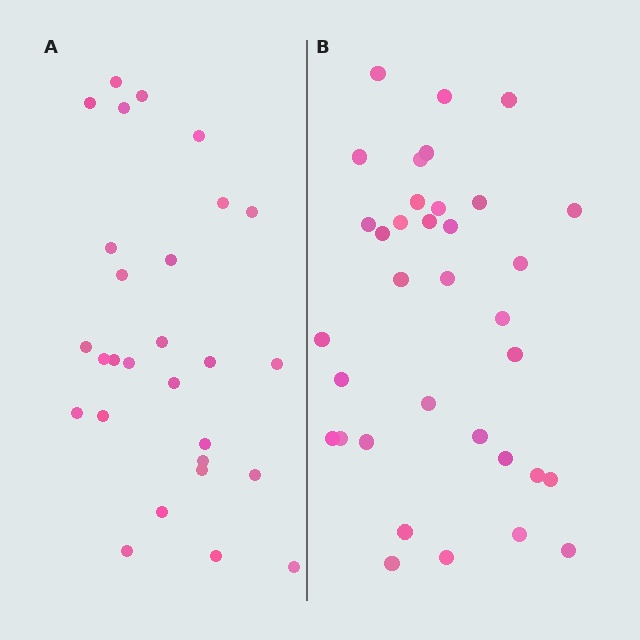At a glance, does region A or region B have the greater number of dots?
Region B (the right region) has more dots.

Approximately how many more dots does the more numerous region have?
Region B has roughly 8 or so more dots than region A.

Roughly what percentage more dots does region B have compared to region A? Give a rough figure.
About 25% more.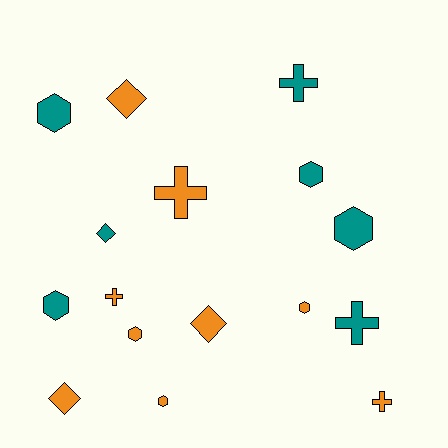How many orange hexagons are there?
There are 3 orange hexagons.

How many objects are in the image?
There are 16 objects.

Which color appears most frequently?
Orange, with 9 objects.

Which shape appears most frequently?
Hexagon, with 7 objects.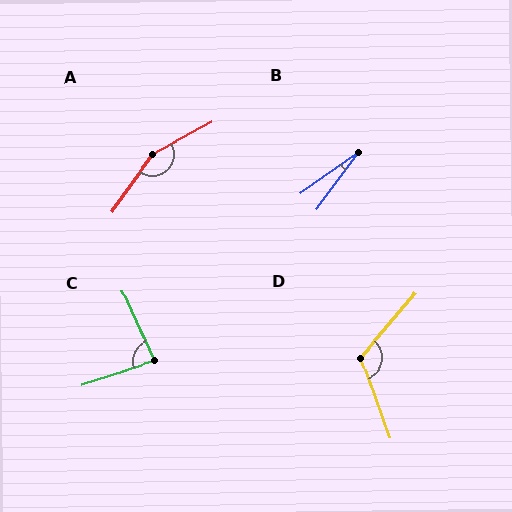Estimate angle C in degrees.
Approximately 84 degrees.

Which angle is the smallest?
B, at approximately 19 degrees.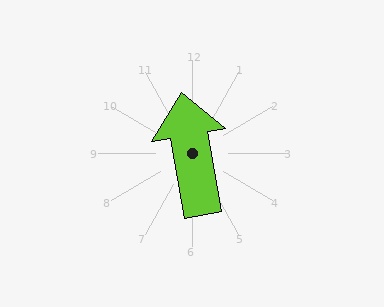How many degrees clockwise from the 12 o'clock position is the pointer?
Approximately 350 degrees.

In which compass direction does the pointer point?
North.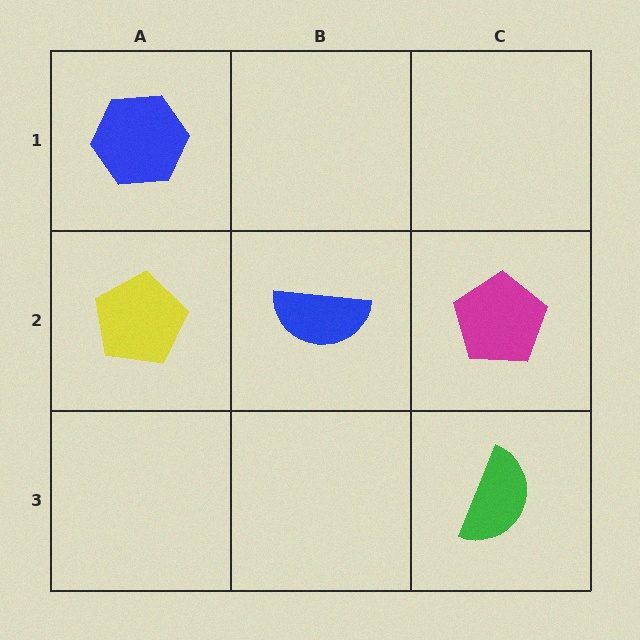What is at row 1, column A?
A blue hexagon.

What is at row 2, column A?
A yellow pentagon.